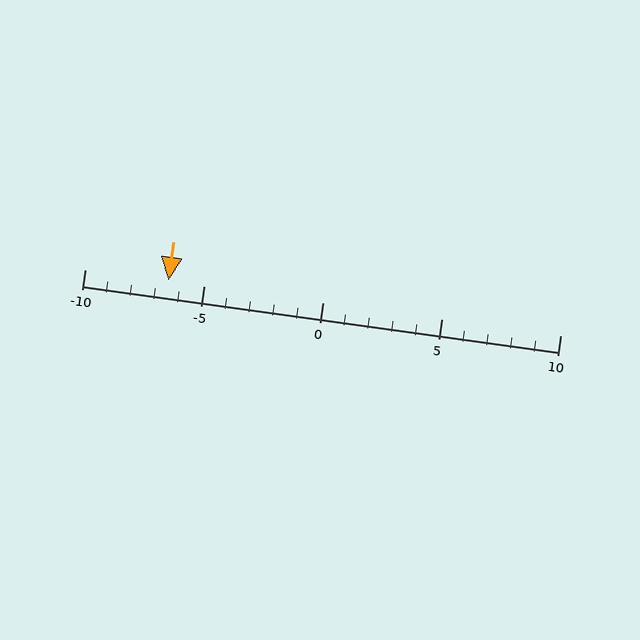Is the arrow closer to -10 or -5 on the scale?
The arrow is closer to -5.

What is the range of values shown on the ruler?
The ruler shows values from -10 to 10.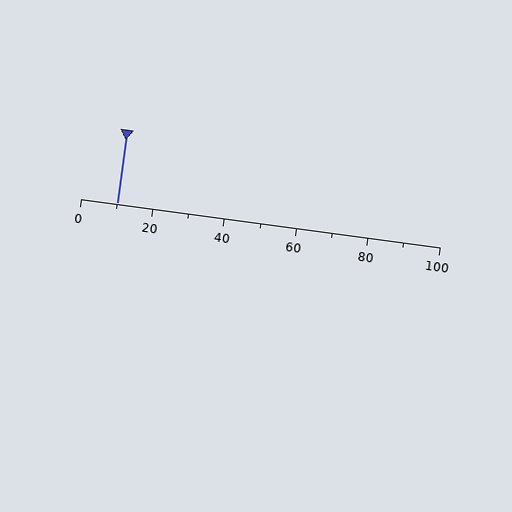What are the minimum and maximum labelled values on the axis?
The axis runs from 0 to 100.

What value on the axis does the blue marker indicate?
The marker indicates approximately 10.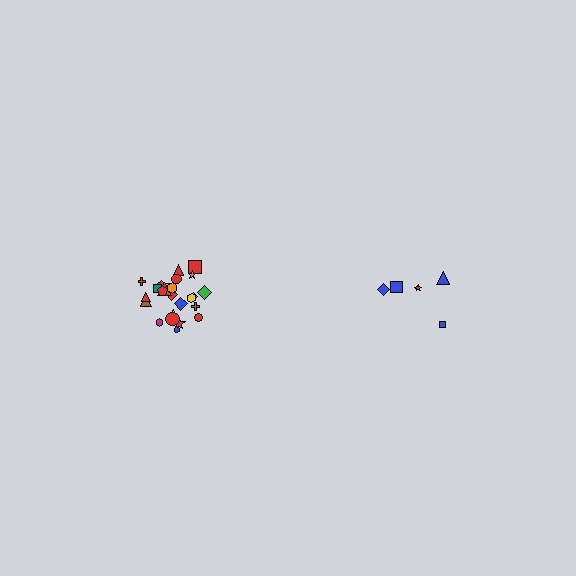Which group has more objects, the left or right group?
The left group.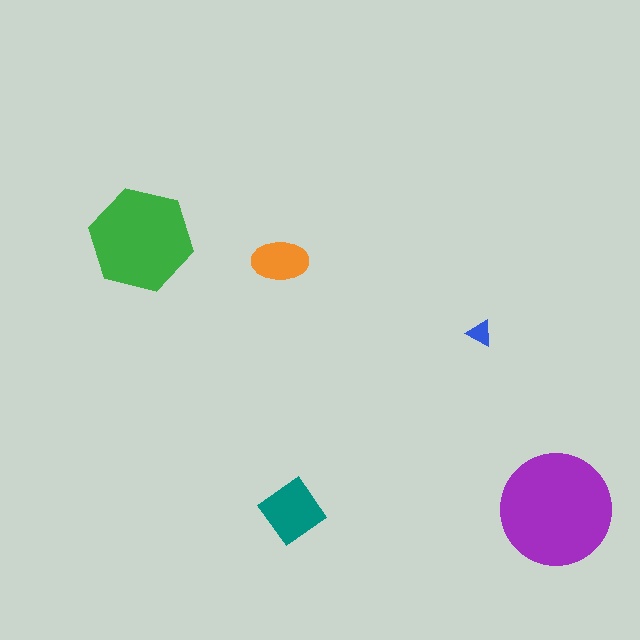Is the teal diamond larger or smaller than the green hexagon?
Smaller.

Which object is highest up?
The green hexagon is topmost.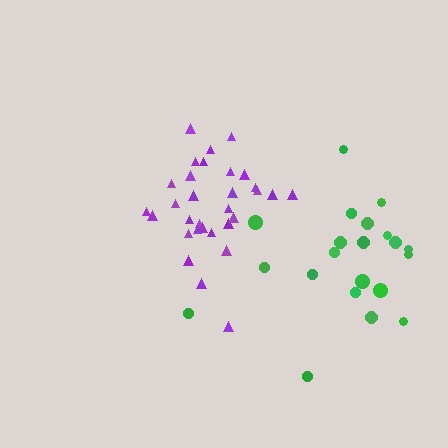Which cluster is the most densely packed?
Purple.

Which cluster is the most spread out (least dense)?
Green.